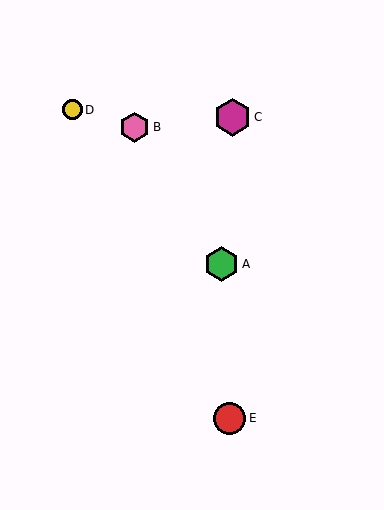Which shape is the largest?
The magenta hexagon (labeled C) is the largest.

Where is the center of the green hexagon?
The center of the green hexagon is at (222, 264).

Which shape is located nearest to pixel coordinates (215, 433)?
The red circle (labeled E) at (230, 418) is nearest to that location.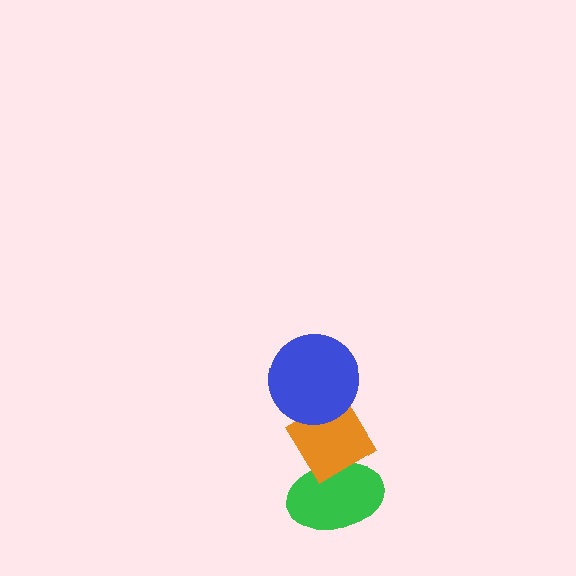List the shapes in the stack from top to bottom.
From top to bottom: the blue circle, the orange diamond, the green ellipse.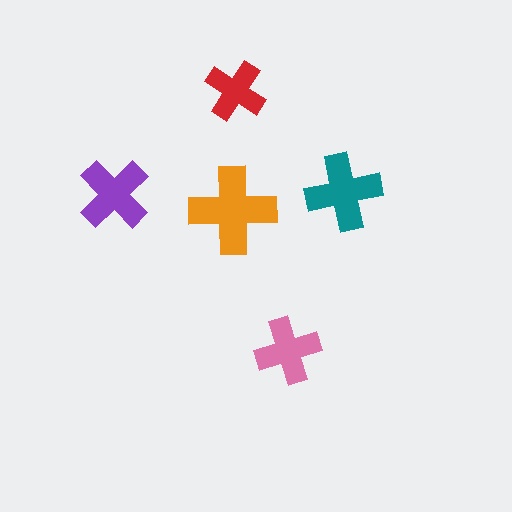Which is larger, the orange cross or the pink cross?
The orange one.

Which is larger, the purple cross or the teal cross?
The teal one.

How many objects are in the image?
There are 5 objects in the image.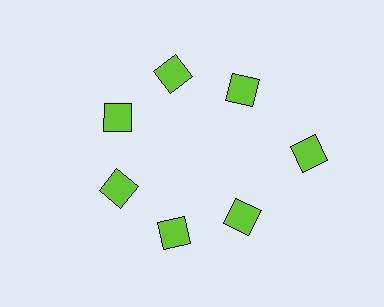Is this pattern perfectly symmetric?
No. The 7 lime diamonds are arranged in a ring, but one element near the 3 o'clock position is pushed outward from the center, breaking the 7-fold rotational symmetry.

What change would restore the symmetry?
The symmetry would be restored by moving it inward, back onto the ring so that all 7 diamonds sit at equal angles and equal distance from the center.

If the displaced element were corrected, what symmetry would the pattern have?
It would have 7-fold rotational symmetry — the pattern would map onto itself every 51 degrees.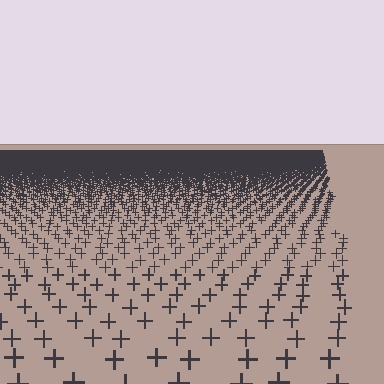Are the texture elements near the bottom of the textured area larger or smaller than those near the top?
Larger. Near the bottom, elements are closer to the viewer and appear at a bigger on-screen size.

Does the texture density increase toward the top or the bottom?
Density increases toward the top.